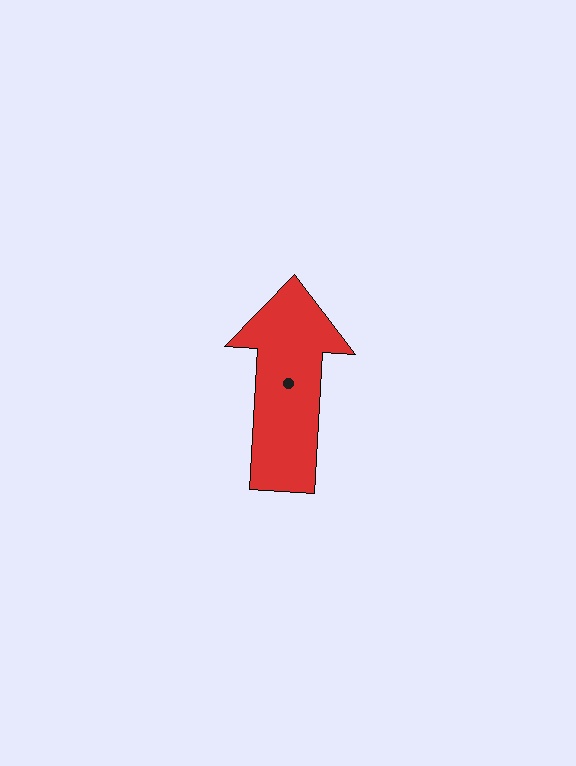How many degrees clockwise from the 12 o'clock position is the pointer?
Approximately 3 degrees.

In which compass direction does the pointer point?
North.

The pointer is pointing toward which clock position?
Roughly 12 o'clock.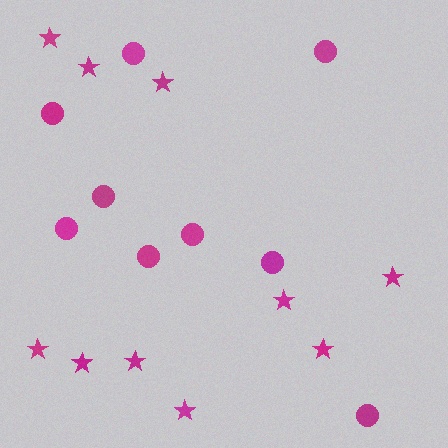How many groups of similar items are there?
There are 2 groups: one group of circles (9) and one group of stars (10).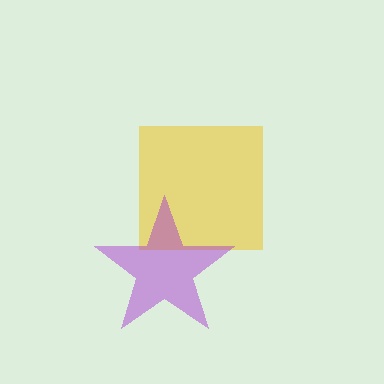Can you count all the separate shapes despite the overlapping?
Yes, there are 2 separate shapes.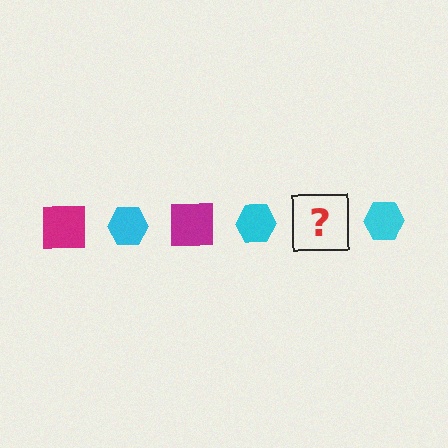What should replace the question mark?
The question mark should be replaced with a magenta square.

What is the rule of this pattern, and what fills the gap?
The rule is that the pattern alternates between magenta square and cyan hexagon. The gap should be filled with a magenta square.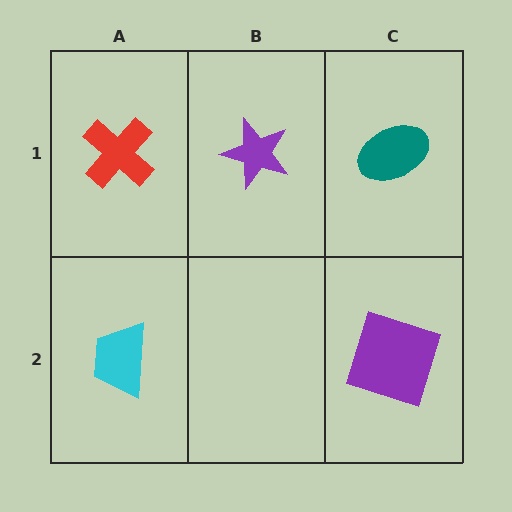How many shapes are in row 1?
3 shapes.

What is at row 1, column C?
A teal ellipse.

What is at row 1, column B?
A purple star.